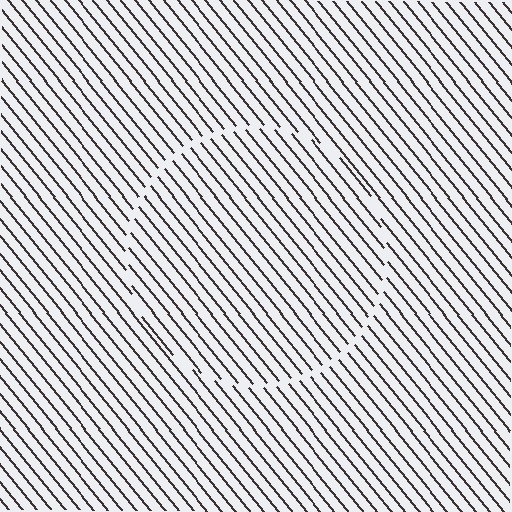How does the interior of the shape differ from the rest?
The interior of the shape contains the same grating, shifted by half a period — the contour is defined by the phase discontinuity where line-ends from the inner and outer gratings abut.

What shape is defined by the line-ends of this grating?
An illusory circle. The interior of the shape contains the same grating, shifted by half a period — the contour is defined by the phase discontinuity where line-ends from the inner and outer gratings abut.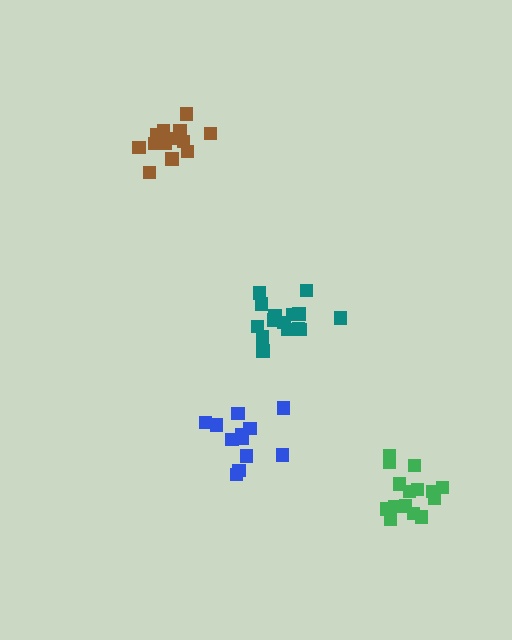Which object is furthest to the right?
The green cluster is rightmost.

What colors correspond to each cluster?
The clusters are colored: brown, blue, teal, green.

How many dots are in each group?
Group 1: 13 dots, Group 2: 13 dots, Group 3: 15 dots, Group 4: 15 dots (56 total).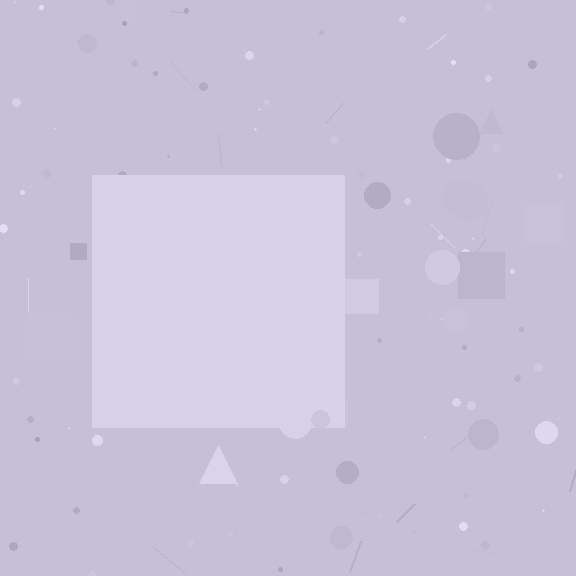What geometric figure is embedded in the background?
A square is embedded in the background.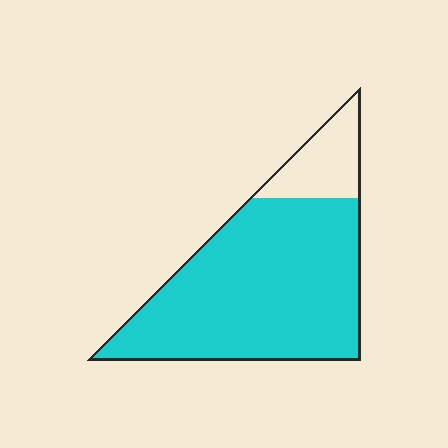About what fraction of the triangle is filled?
About five sixths (5/6).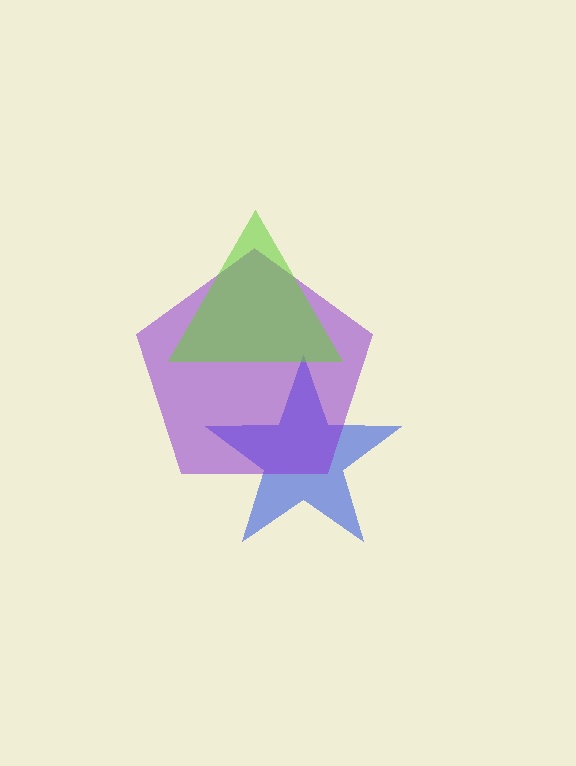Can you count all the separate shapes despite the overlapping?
Yes, there are 3 separate shapes.